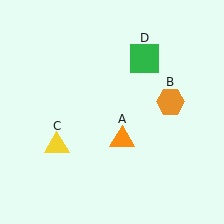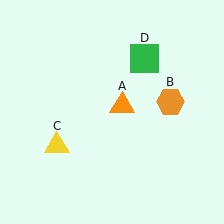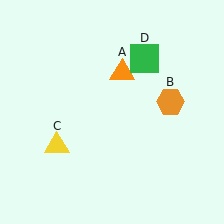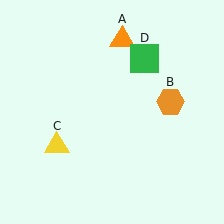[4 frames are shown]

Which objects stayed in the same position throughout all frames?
Orange hexagon (object B) and yellow triangle (object C) and green square (object D) remained stationary.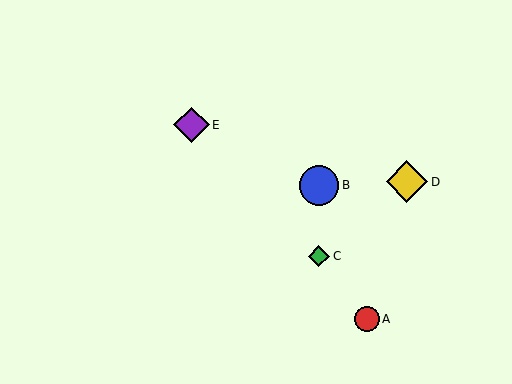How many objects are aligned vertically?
2 objects (B, C) are aligned vertically.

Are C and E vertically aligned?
No, C is at x≈319 and E is at x≈191.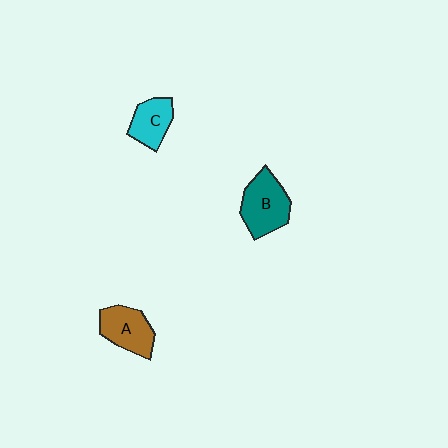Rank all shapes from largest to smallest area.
From largest to smallest: B (teal), A (brown), C (cyan).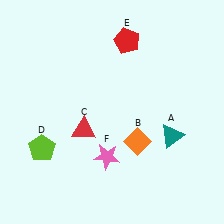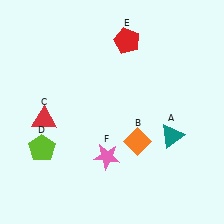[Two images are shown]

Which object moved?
The red triangle (C) moved left.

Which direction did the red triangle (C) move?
The red triangle (C) moved left.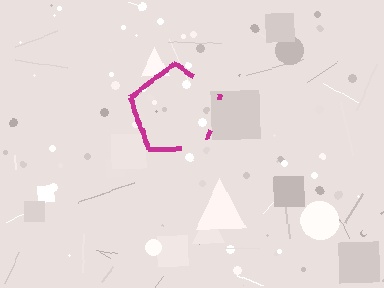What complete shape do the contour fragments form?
The contour fragments form a pentagon.